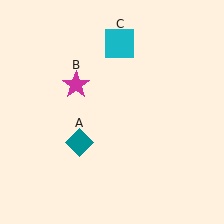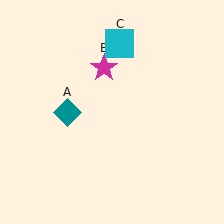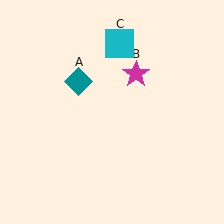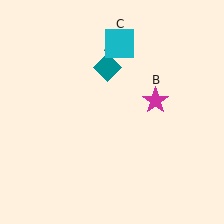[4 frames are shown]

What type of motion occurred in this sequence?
The teal diamond (object A), magenta star (object B) rotated clockwise around the center of the scene.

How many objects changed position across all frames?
2 objects changed position: teal diamond (object A), magenta star (object B).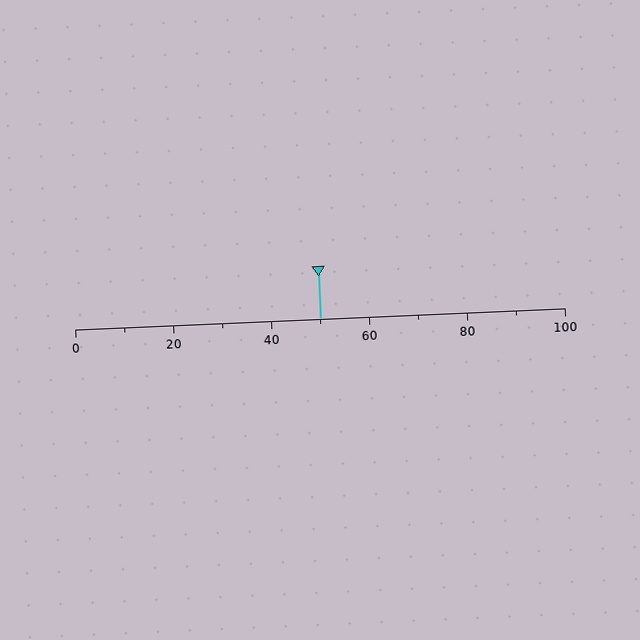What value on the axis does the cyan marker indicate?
The marker indicates approximately 50.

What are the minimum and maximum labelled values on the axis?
The axis runs from 0 to 100.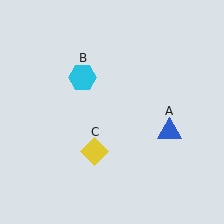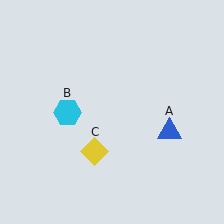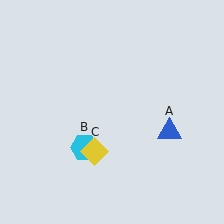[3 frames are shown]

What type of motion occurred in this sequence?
The cyan hexagon (object B) rotated counterclockwise around the center of the scene.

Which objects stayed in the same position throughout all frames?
Blue triangle (object A) and yellow diamond (object C) remained stationary.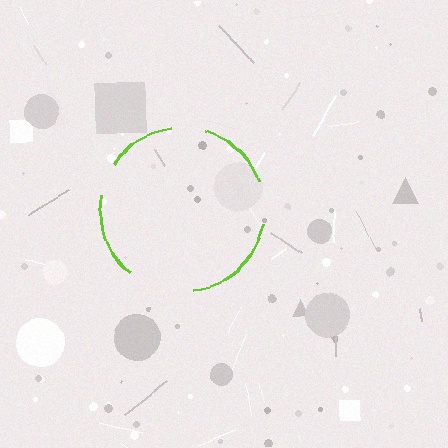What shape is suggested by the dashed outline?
The dashed outline suggests a circle.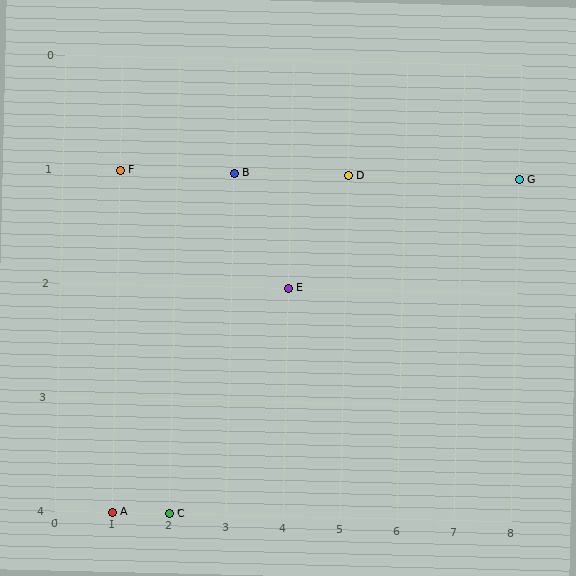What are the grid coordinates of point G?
Point G is at grid coordinates (8, 1).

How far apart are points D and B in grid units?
Points D and B are 2 columns apart.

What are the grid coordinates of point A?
Point A is at grid coordinates (1, 4).